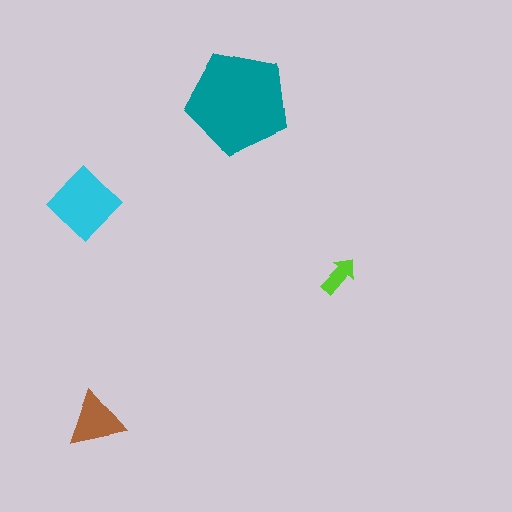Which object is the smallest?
The lime arrow.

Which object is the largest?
The teal pentagon.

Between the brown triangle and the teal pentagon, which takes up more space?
The teal pentagon.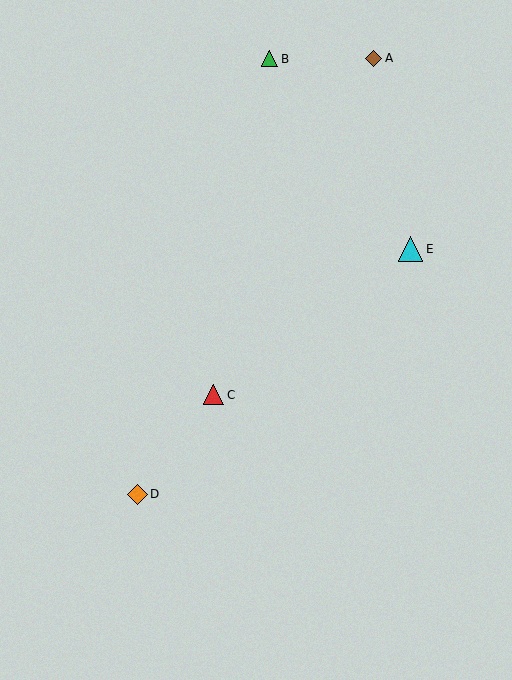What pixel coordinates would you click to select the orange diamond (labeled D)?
Click at (137, 494) to select the orange diamond D.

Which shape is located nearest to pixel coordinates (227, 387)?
The red triangle (labeled C) at (214, 395) is nearest to that location.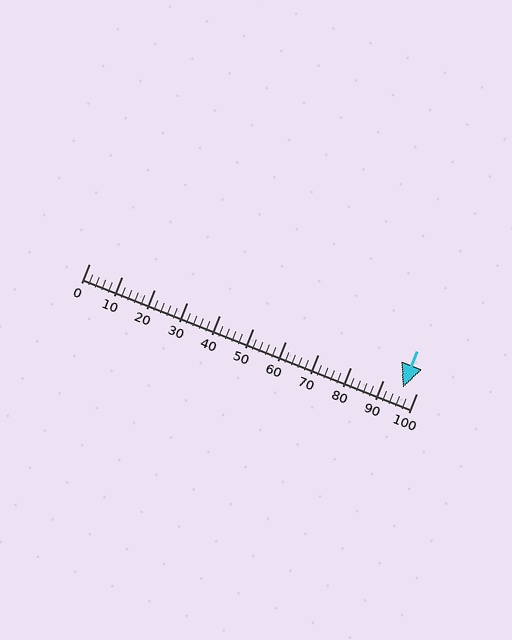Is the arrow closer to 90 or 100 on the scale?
The arrow is closer to 100.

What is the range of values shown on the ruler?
The ruler shows values from 0 to 100.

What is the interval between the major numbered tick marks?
The major tick marks are spaced 10 units apart.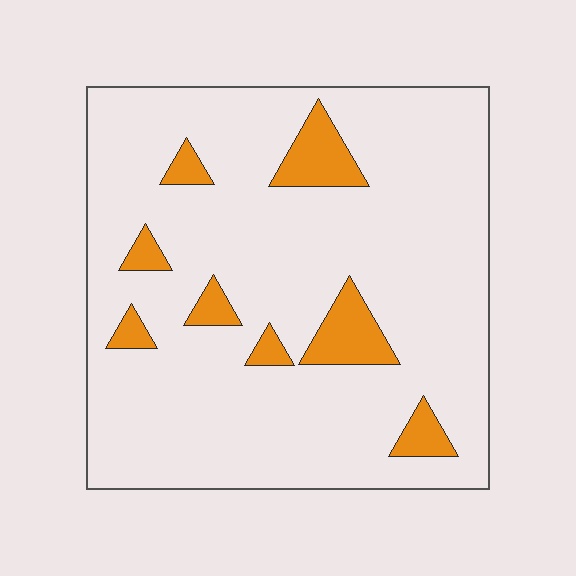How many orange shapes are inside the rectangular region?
8.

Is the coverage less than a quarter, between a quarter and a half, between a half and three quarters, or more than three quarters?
Less than a quarter.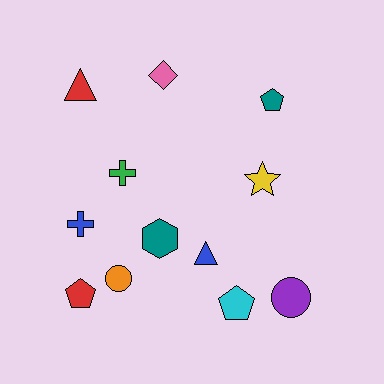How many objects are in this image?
There are 12 objects.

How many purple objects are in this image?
There is 1 purple object.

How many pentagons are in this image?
There are 3 pentagons.